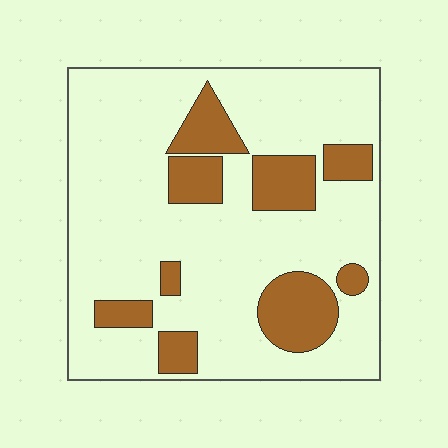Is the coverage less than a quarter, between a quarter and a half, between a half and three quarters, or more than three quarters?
Less than a quarter.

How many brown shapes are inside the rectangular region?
9.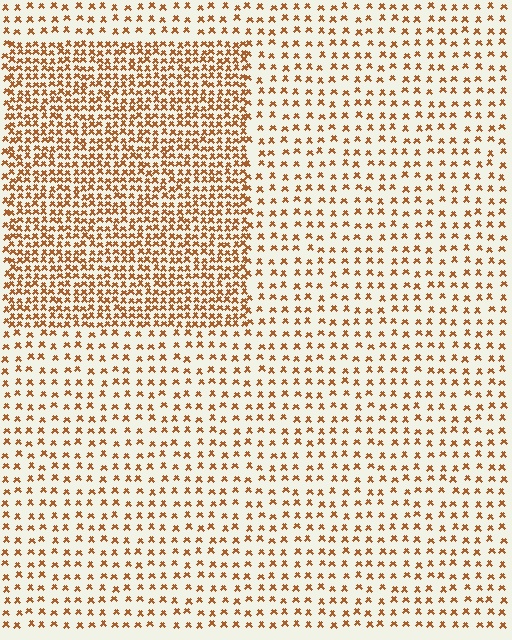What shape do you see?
I see a rectangle.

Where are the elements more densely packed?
The elements are more densely packed inside the rectangle boundary.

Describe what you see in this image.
The image contains small brown elements arranged at two different densities. A rectangle-shaped region is visible where the elements are more densely packed than the surrounding area.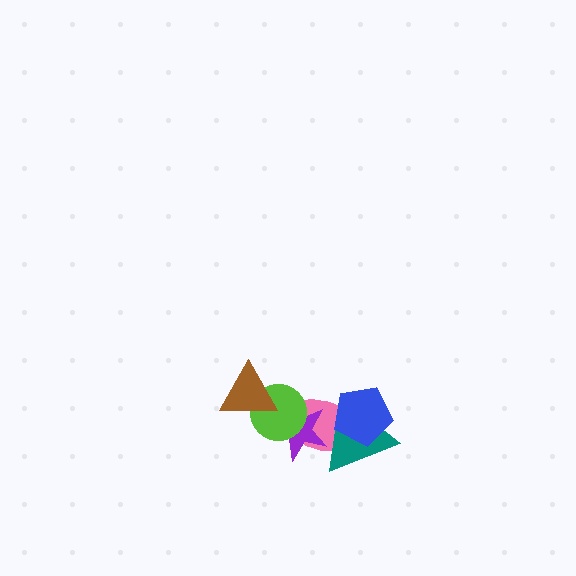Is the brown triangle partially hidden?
No, no other shape covers it.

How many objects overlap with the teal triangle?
3 objects overlap with the teal triangle.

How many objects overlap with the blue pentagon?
2 objects overlap with the blue pentagon.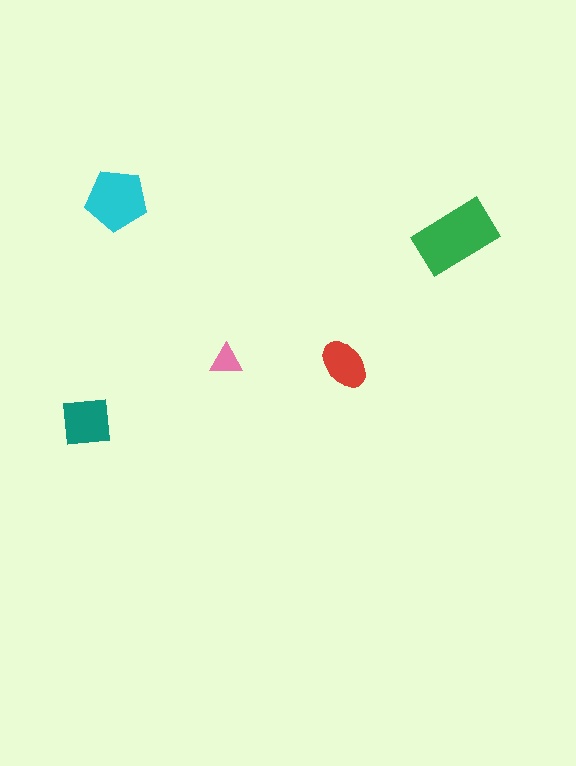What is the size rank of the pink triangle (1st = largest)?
5th.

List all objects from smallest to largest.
The pink triangle, the red ellipse, the teal square, the cyan pentagon, the green rectangle.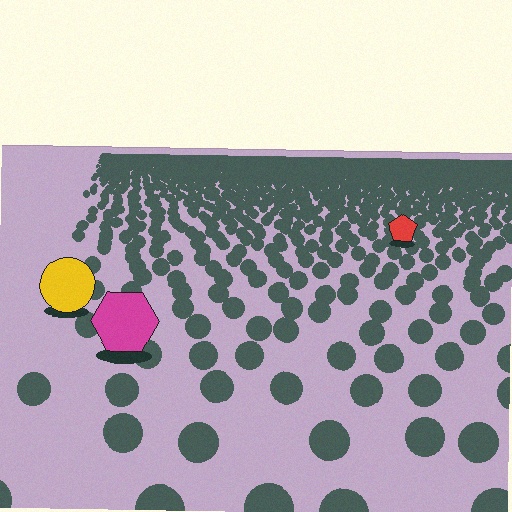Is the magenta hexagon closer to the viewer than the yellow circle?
Yes. The magenta hexagon is closer — you can tell from the texture gradient: the ground texture is coarser near it.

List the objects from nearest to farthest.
From nearest to farthest: the magenta hexagon, the yellow circle, the red pentagon.